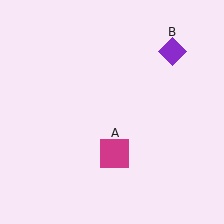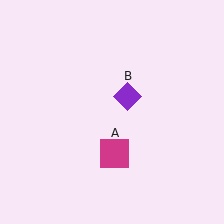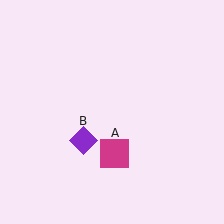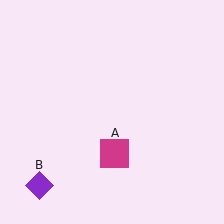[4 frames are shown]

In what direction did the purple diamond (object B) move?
The purple diamond (object B) moved down and to the left.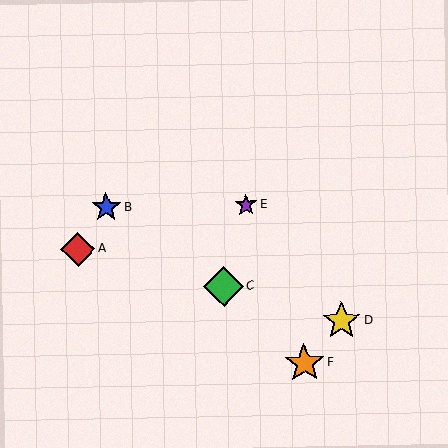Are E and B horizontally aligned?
Yes, both are at y≈205.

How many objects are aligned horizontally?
2 objects (B, E) are aligned horizontally.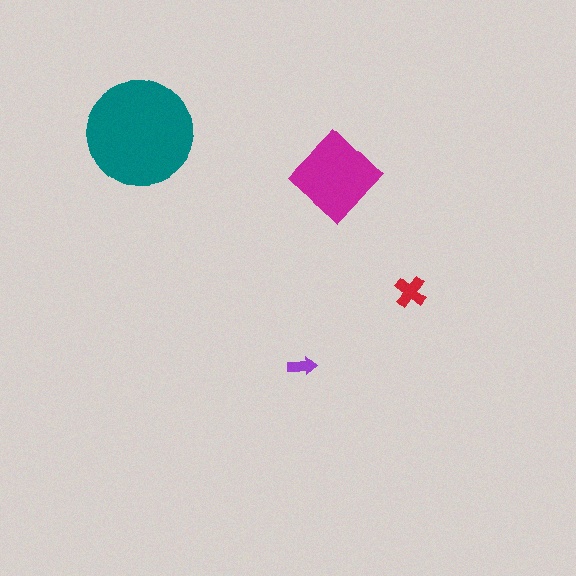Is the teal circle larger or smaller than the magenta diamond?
Larger.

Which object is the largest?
The teal circle.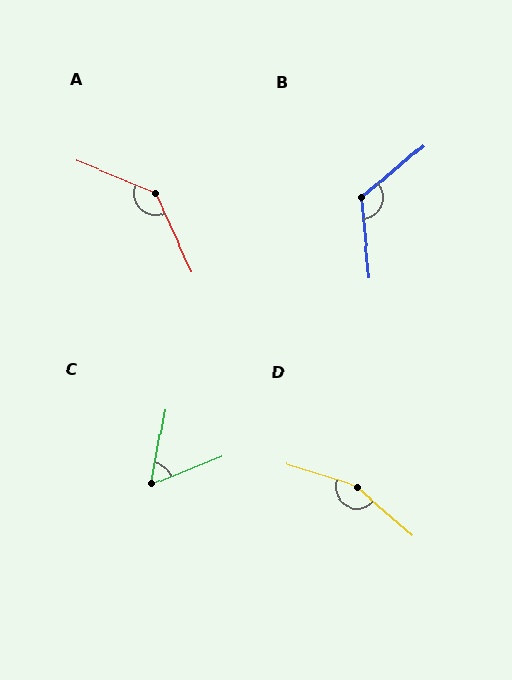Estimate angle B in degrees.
Approximately 125 degrees.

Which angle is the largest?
D, at approximately 157 degrees.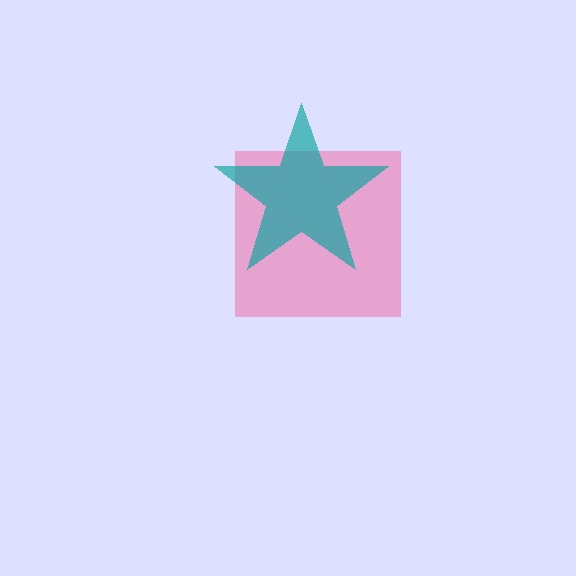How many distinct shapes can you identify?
There are 2 distinct shapes: a pink square, a teal star.